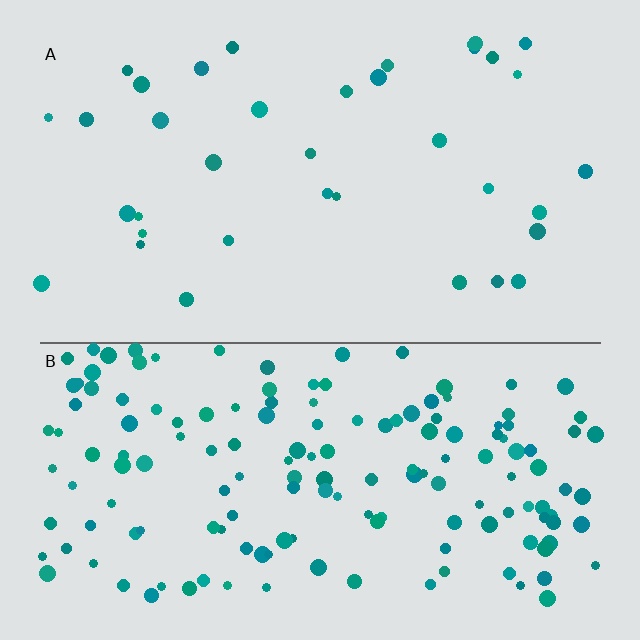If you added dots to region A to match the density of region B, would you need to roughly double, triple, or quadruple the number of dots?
Approximately quadruple.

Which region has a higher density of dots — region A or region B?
B (the bottom).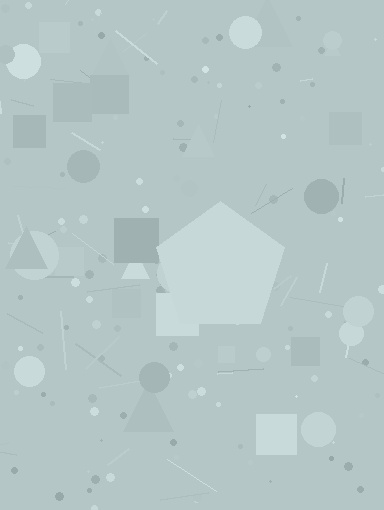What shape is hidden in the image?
A pentagon is hidden in the image.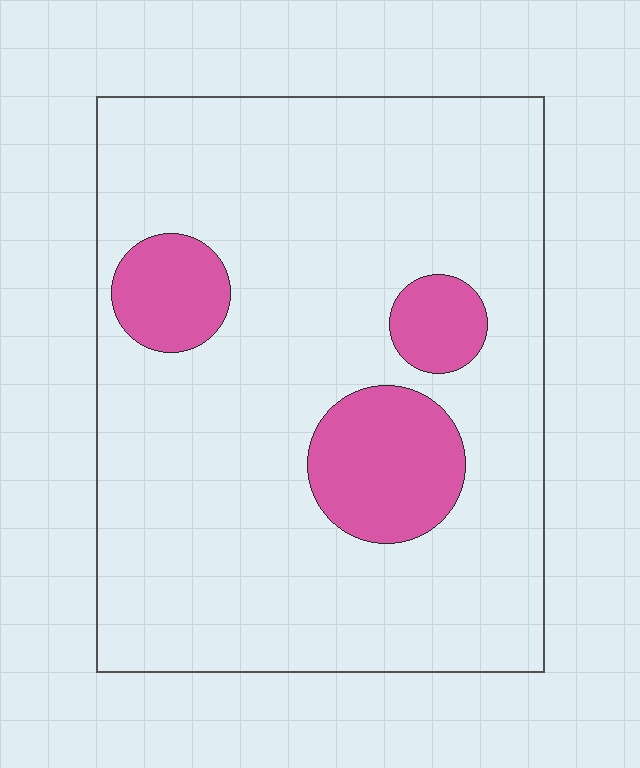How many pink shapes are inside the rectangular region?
3.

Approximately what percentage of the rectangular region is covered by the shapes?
Approximately 15%.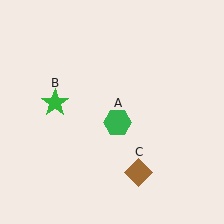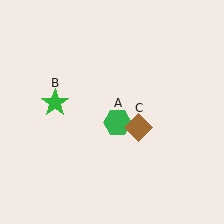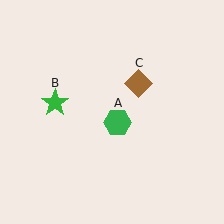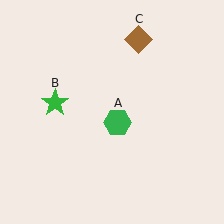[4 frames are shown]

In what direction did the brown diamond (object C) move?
The brown diamond (object C) moved up.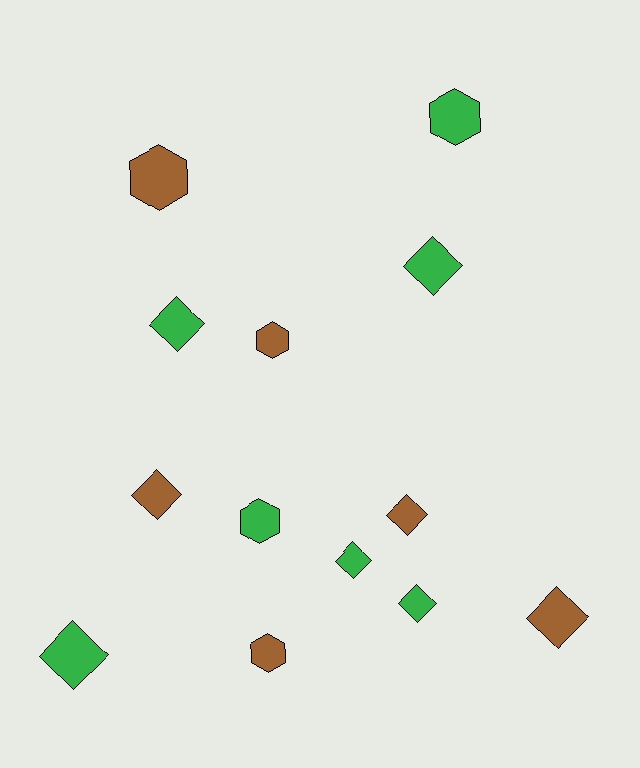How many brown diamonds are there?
There are 3 brown diamonds.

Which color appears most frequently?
Green, with 7 objects.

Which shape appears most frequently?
Diamond, with 8 objects.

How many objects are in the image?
There are 13 objects.